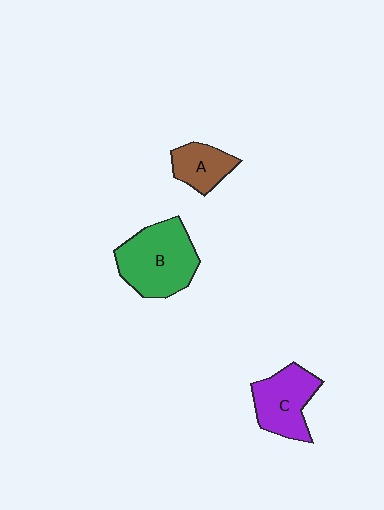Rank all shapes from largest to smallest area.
From largest to smallest: B (green), C (purple), A (brown).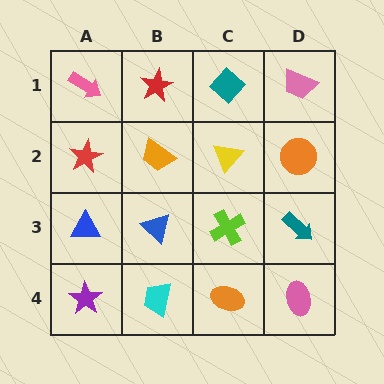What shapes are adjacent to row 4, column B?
A blue triangle (row 3, column B), a purple star (row 4, column A), an orange ellipse (row 4, column C).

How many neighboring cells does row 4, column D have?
2.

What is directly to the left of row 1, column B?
A pink arrow.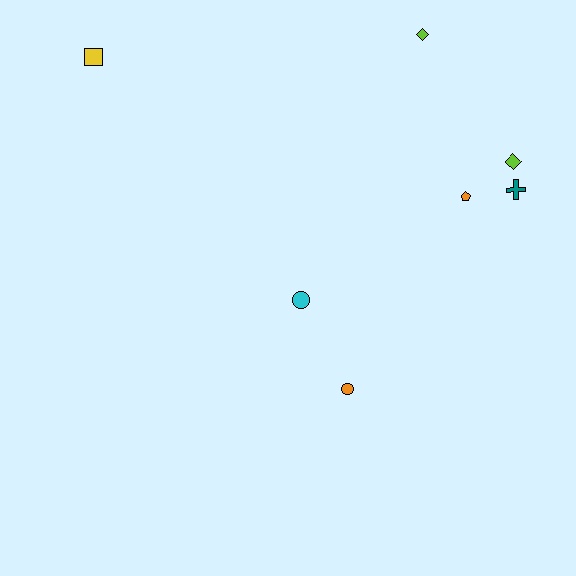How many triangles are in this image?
There are no triangles.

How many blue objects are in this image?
There are no blue objects.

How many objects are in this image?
There are 7 objects.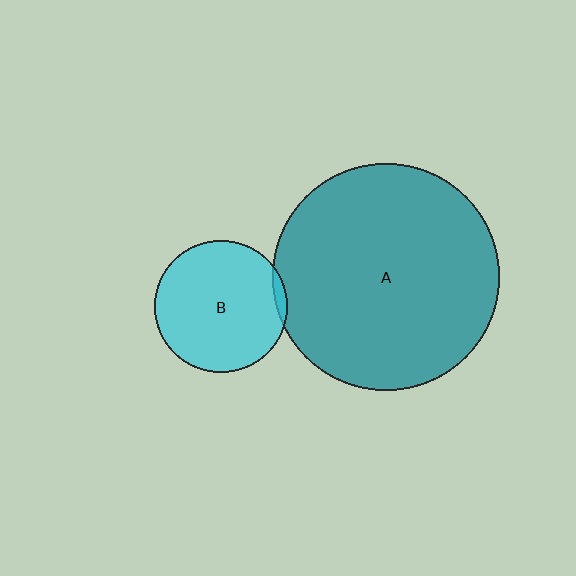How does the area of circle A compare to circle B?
Approximately 2.9 times.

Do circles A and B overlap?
Yes.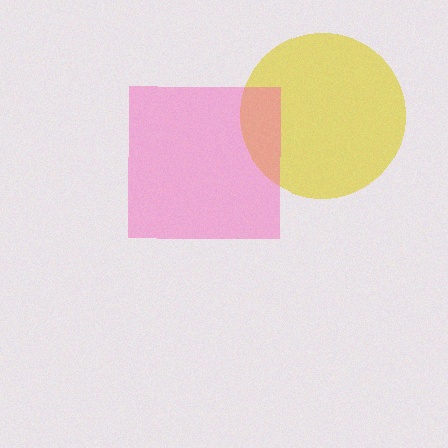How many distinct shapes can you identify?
There are 2 distinct shapes: a yellow circle, a pink square.